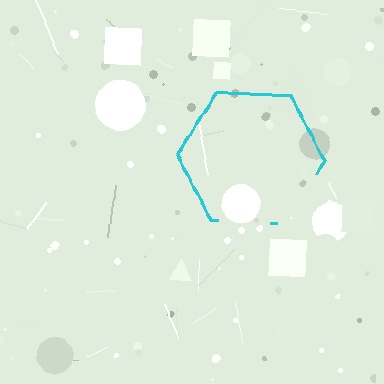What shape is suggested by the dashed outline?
The dashed outline suggests a hexagon.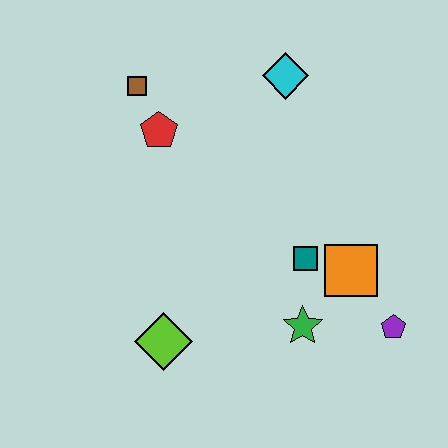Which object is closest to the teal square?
The orange square is closest to the teal square.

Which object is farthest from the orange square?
The brown square is farthest from the orange square.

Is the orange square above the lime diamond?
Yes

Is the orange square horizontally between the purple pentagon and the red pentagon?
Yes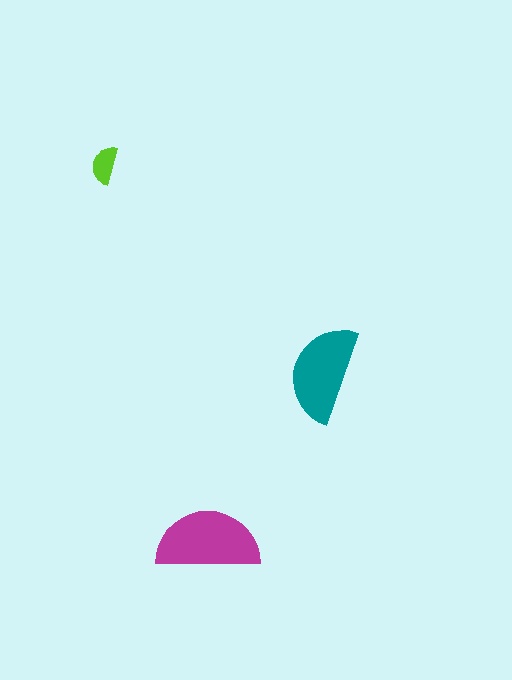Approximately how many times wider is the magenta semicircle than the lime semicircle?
About 2.5 times wider.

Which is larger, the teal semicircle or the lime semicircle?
The teal one.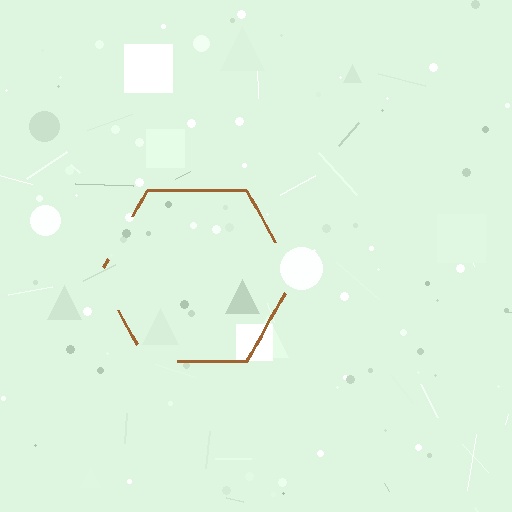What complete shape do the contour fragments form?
The contour fragments form a hexagon.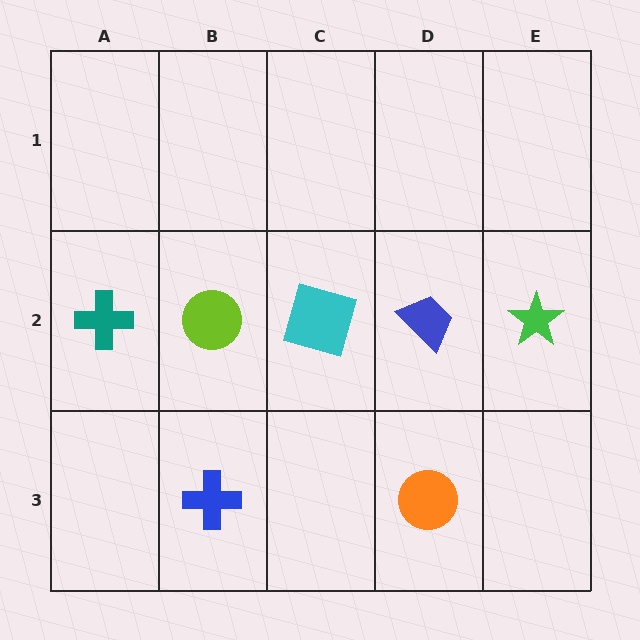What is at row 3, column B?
A blue cross.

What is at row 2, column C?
A cyan square.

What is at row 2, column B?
A lime circle.